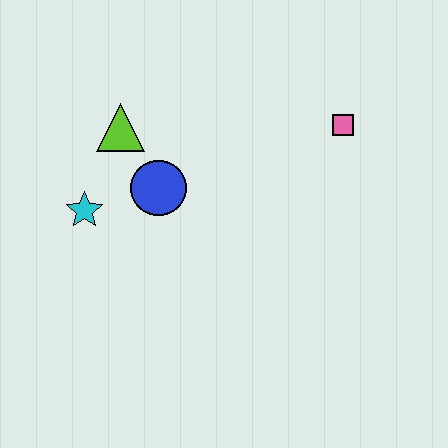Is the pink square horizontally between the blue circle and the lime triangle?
No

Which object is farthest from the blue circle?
The pink square is farthest from the blue circle.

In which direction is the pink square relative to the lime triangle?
The pink square is to the right of the lime triangle.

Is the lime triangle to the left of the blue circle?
Yes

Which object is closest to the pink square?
The blue circle is closest to the pink square.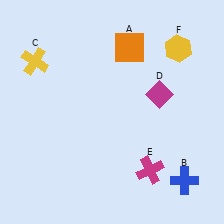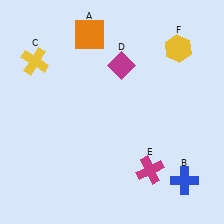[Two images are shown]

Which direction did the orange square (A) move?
The orange square (A) moved left.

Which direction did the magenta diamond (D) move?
The magenta diamond (D) moved left.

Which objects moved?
The objects that moved are: the orange square (A), the magenta diamond (D).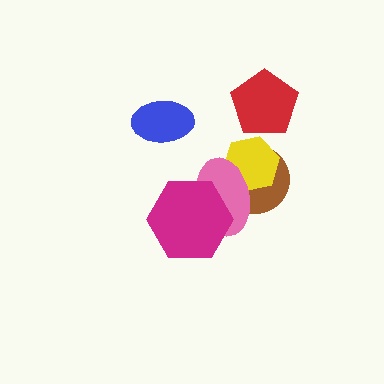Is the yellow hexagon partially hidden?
Yes, it is partially covered by another shape.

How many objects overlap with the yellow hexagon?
2 objects overlap with the yellow hexagon.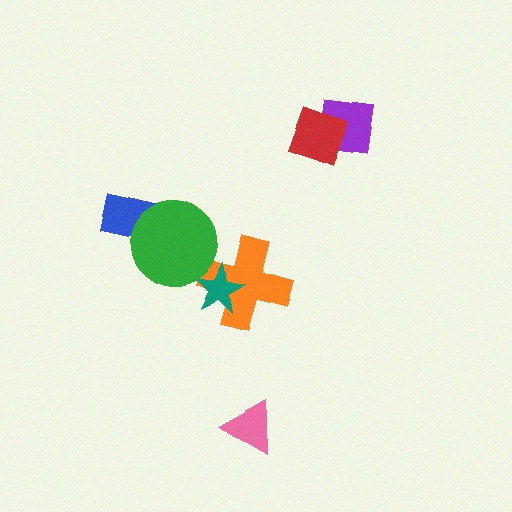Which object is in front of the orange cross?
The teal star is in front of the orange cross.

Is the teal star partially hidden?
No, no other shape covers it.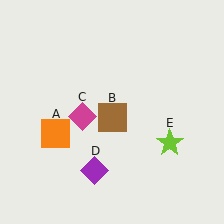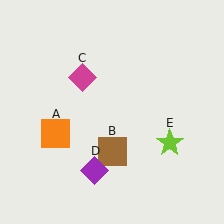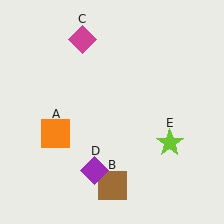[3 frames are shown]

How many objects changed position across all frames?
2 objects changed position: brown square (object B), magenta diamond (object C).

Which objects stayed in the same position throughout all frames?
Orange square (object A) and purple diamond (object D) and lime star (object E) remained stationary.